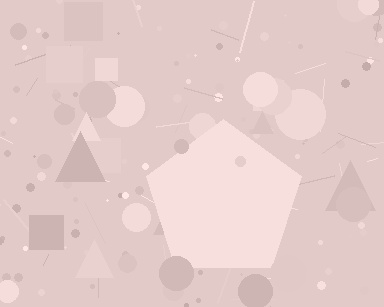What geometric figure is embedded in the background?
A pentagon is embedded in the background.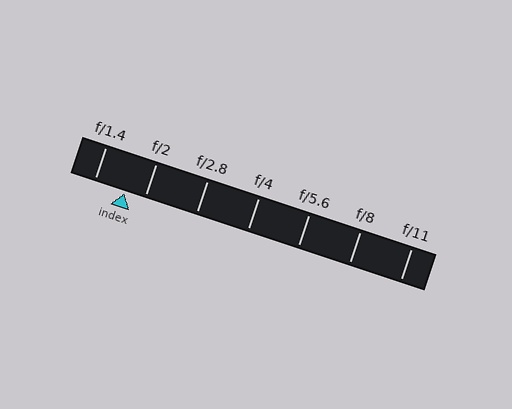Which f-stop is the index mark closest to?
The index mark is closest to f/2.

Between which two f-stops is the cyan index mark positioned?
The index mark is between f/1.4 and f/2.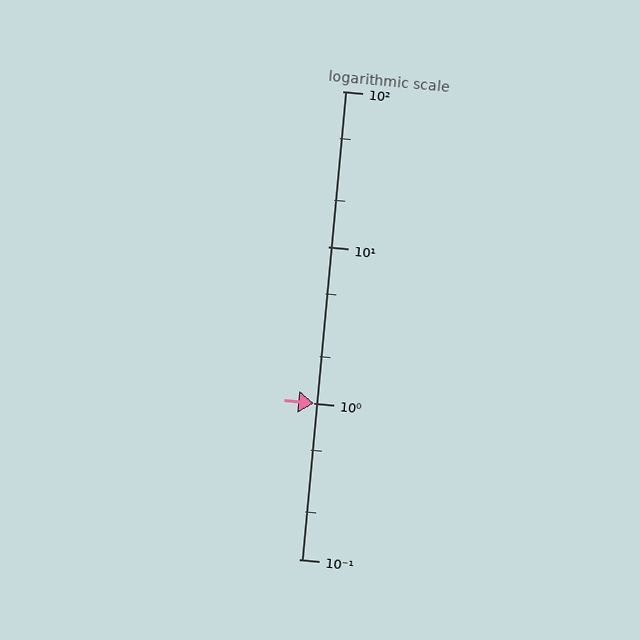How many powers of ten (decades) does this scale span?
The scale spans 3 decades, from 0.1 to 100.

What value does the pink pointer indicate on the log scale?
The pointer indicates approximately 1.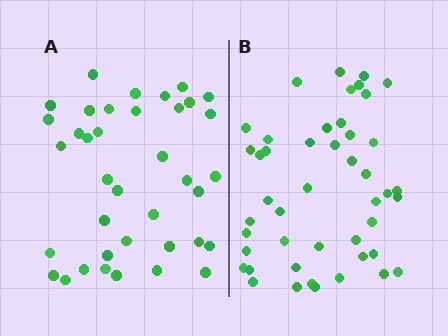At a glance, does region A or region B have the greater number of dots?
Region B (the right region) has more dots.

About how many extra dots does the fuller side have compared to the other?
Region B has roughly 8 or so more dots than region A.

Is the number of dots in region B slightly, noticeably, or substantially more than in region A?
Region B has only slightly more — the two regions are fairly close. The ratio is roughly 1.2 to 1.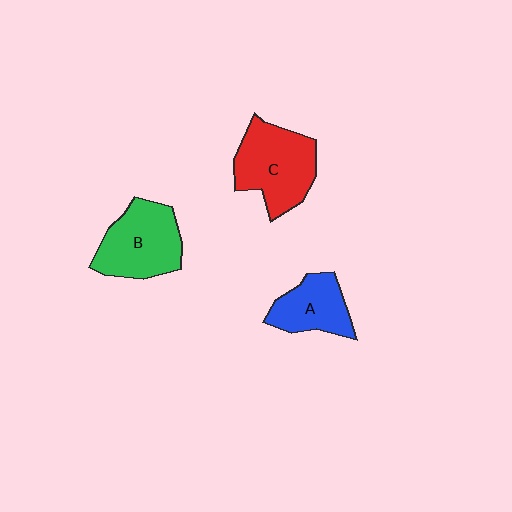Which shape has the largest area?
Shape C (red).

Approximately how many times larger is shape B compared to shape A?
Approximately 1.4 times.